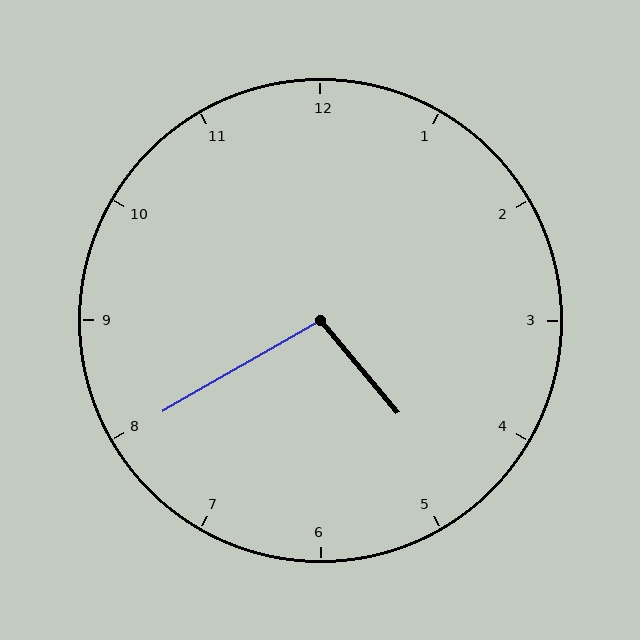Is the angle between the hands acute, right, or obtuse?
It is obtuse.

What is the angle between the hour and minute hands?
Approximately 100 degrees.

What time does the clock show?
4:40.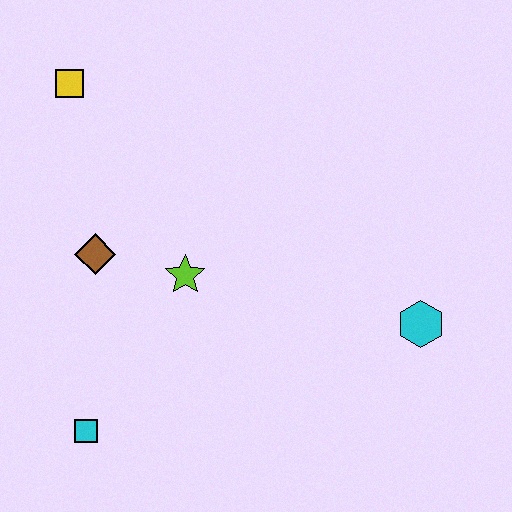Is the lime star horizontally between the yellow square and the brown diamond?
No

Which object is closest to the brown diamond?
The lime star is closest to the brown diamond.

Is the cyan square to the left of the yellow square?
No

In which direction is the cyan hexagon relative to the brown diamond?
The cyan hexagon is to the right of the brown diamond.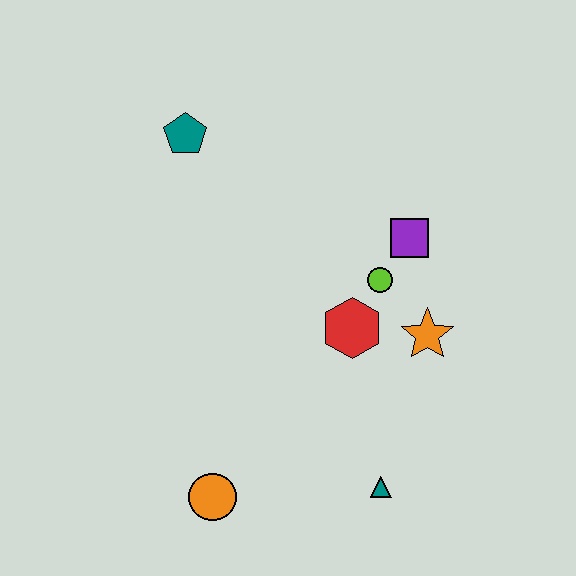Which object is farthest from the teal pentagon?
The teal triangle is farthest from the teal pentagon.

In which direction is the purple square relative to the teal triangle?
The purple square is above the teal triangle.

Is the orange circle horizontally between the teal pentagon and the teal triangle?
Yes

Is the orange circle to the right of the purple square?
No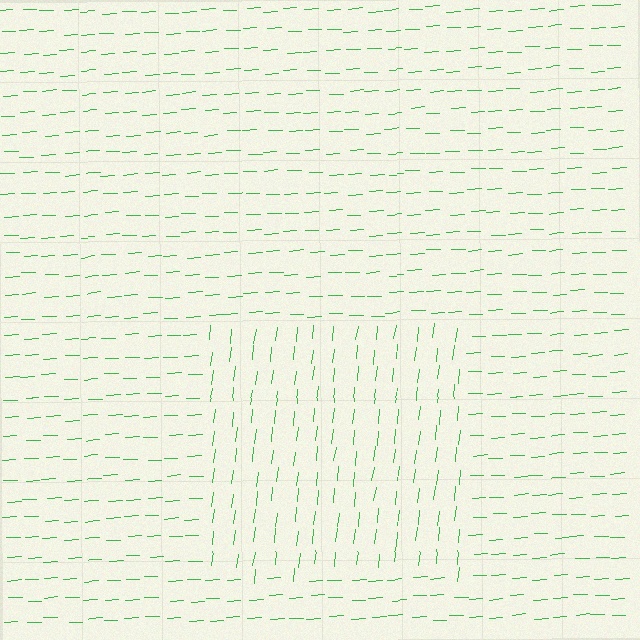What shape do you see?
I see a rectangle.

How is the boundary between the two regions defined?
The boundary is defined purely by a change in line orientation (approximately 80 degrees difference). All lines are the same color and thickness.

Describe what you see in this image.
The image is filled with small green line segments. A rectangle region in the image has lines oriented differently from the surrounding lines, creating a visible texture boundary.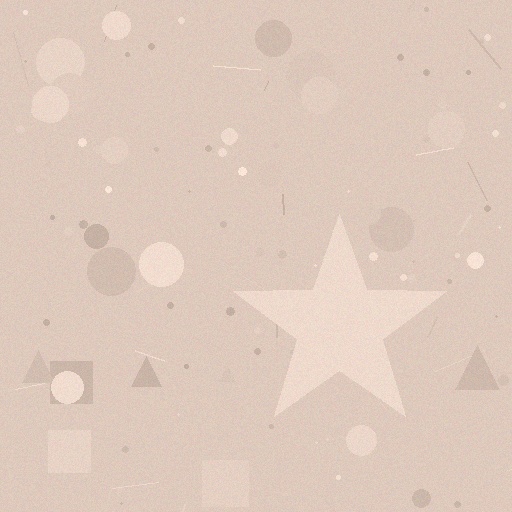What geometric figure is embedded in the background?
A star is embedded in the background.